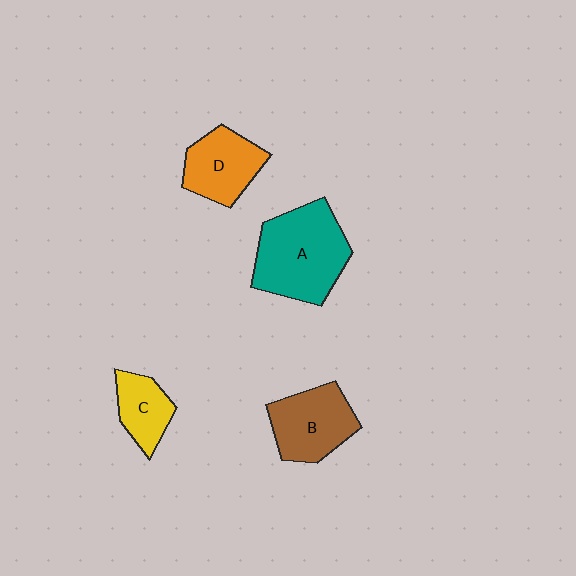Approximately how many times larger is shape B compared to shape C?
Approximately 1.5 times.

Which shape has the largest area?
Shape A (teal).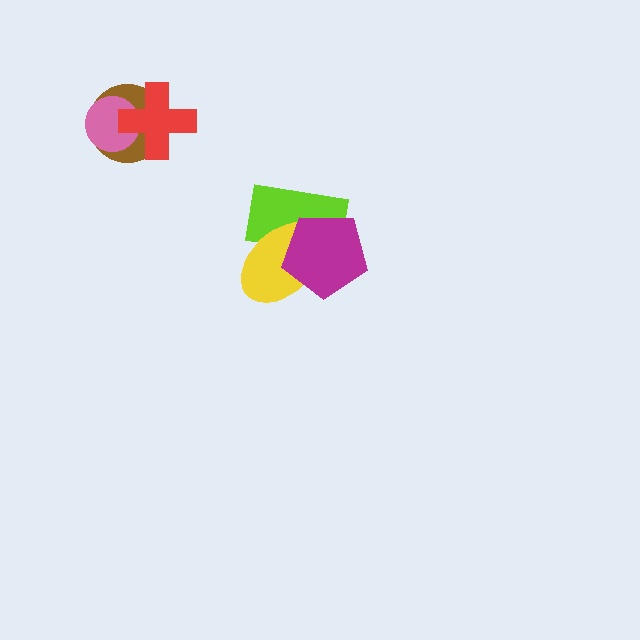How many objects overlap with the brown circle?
2 objects overlap with the brown circle.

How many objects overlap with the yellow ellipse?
2 objects overlap with the yellow ellipse.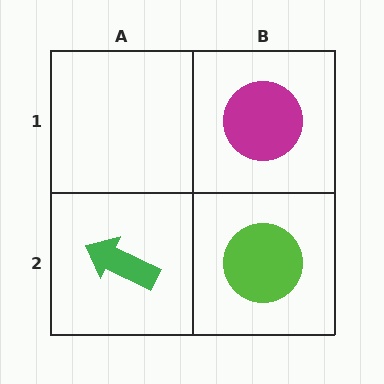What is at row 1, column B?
A magenta circle.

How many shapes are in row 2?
2 shapes.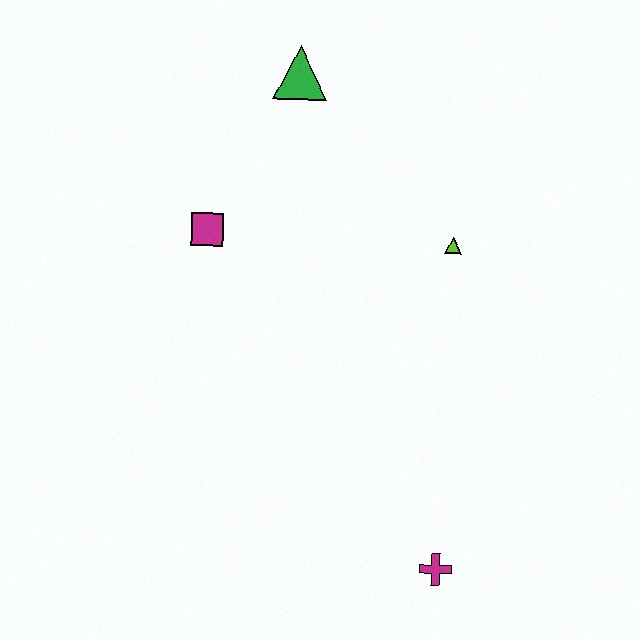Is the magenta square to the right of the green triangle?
No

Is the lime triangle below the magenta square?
Yes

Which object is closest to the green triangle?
The magenta square is closest to the green triangle.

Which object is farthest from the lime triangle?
The magenta cross is farthest from the lime triangle.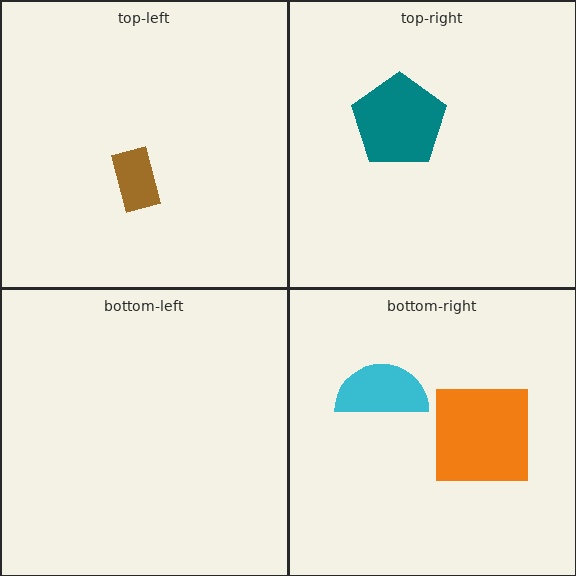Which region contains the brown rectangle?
The top-left region.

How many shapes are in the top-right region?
1.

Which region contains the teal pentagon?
The top-right region.